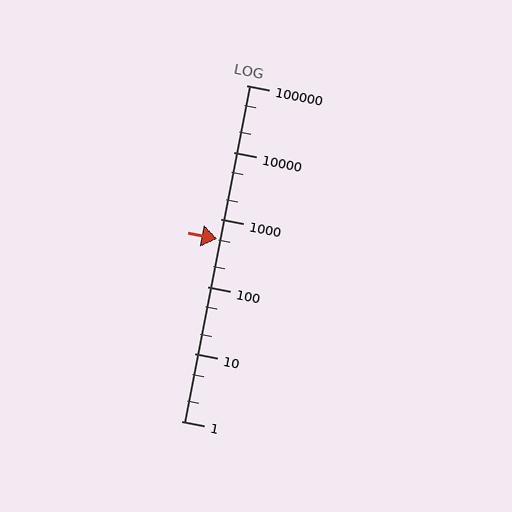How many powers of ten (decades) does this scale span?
The scale spans 5 decades, from 1 to 100000.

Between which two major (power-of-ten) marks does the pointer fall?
The pointer is between 100 and 1000.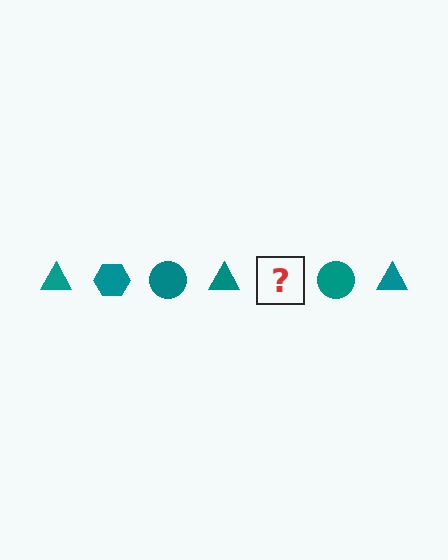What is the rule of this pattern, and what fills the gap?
The rule is that the pattern cycles through triangle, hexagon, circle shapes in teal. The gap should be filled with a teal hexagon.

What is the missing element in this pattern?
The missing element is a teal hexagon.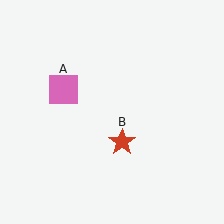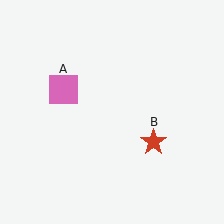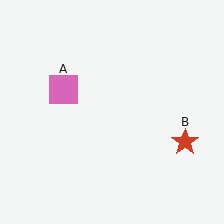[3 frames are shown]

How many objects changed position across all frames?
1 object changed position: red star (object B).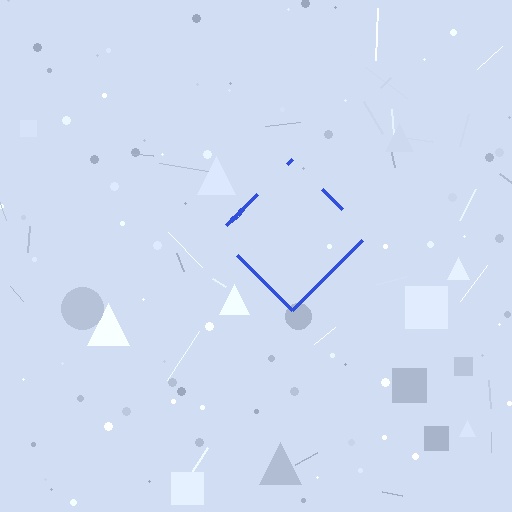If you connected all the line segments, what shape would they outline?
They would outline a diamond.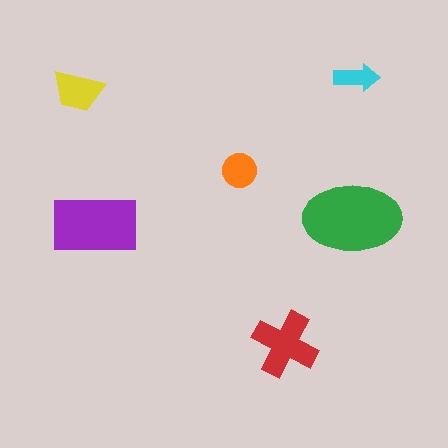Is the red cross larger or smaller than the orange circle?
Larger.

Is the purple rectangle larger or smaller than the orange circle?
Larger.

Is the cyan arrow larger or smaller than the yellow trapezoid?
Smaller.